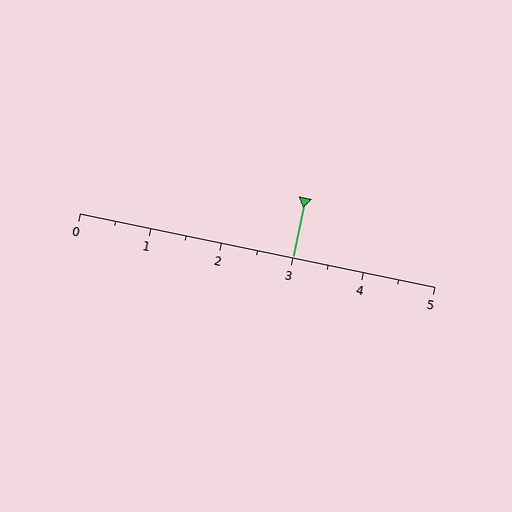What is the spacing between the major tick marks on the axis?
The major ticks are spaced 1 apart.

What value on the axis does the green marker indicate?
The marker indicates approximately 3.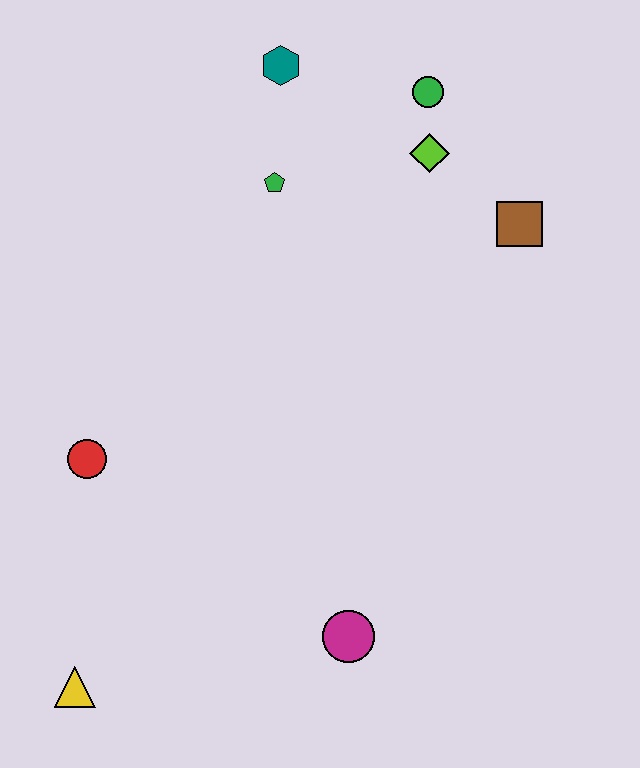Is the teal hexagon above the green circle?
Yes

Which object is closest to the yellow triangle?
The red circle is closest to the yellow triangle.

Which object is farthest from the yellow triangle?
The green circle is farthest from the yellow triangle.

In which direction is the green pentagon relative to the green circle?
The green pentagon is to the left of the green circle.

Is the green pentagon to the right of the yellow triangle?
Yes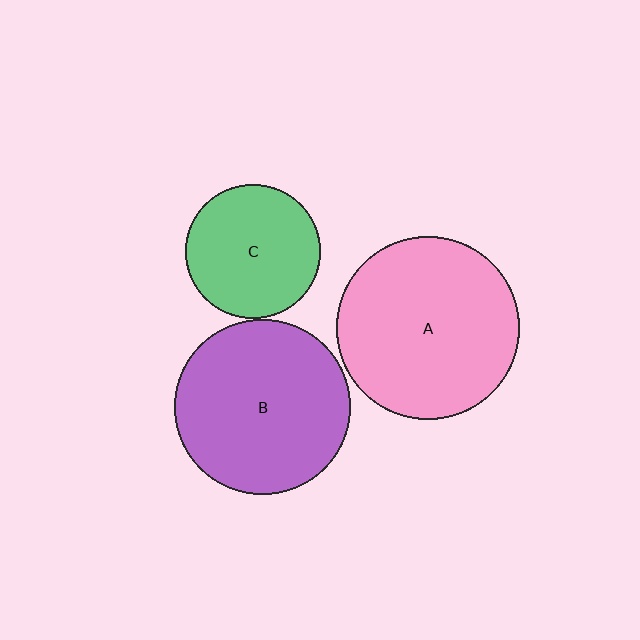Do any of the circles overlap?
No, none of the circles overlap.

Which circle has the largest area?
Circle A (pink).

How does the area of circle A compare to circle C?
Approximately 1.9 times.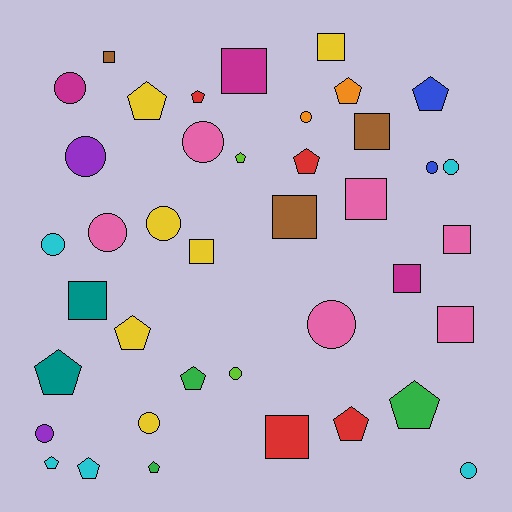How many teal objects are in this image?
There are 2 teal objects.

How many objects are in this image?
There are 40 objects.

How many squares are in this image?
There are 12 squares.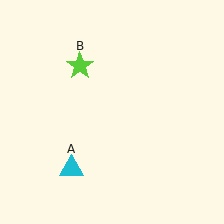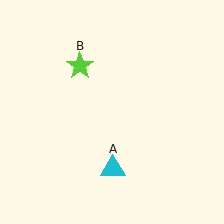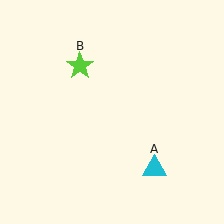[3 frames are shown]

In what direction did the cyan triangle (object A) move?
The cyan triangle (object A) moved right.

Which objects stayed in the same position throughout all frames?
Lime star (object B) remained stationary.